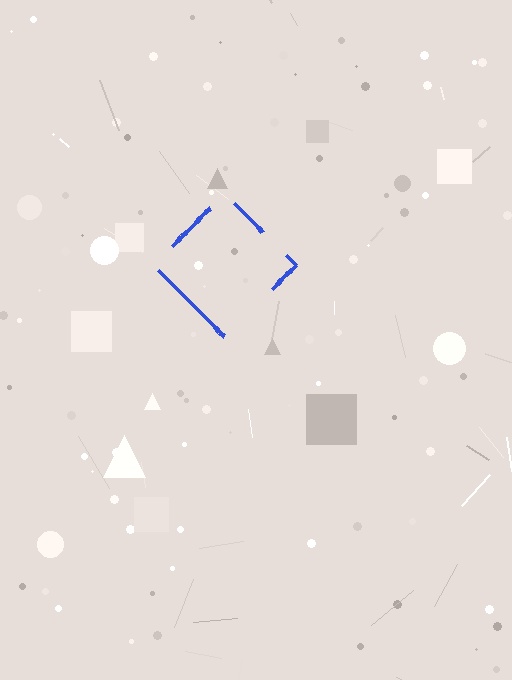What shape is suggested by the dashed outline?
The dashed outline suggests a diamond.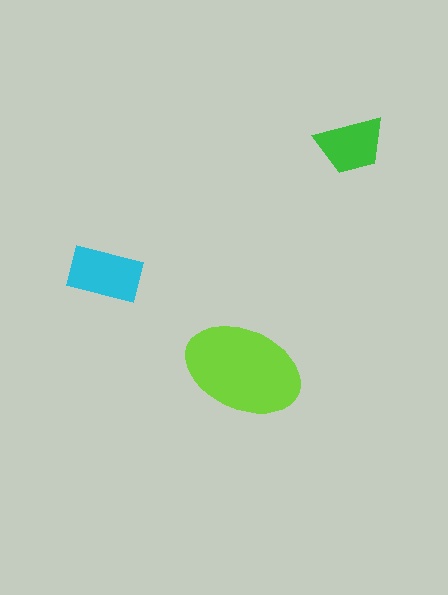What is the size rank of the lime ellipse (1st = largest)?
1st.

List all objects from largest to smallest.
The lime ellipse, the cyan rectangle, the green trapezoid.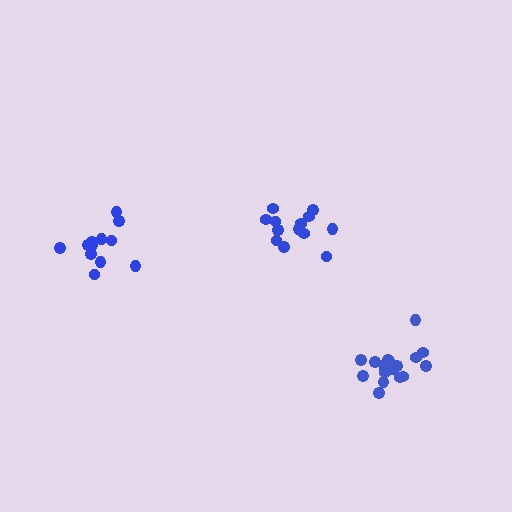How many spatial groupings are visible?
There are 3 spatial groupings.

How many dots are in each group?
Group 1: 13 dots, Group 2: 13 dots, Group 3: 18 dots (44 total).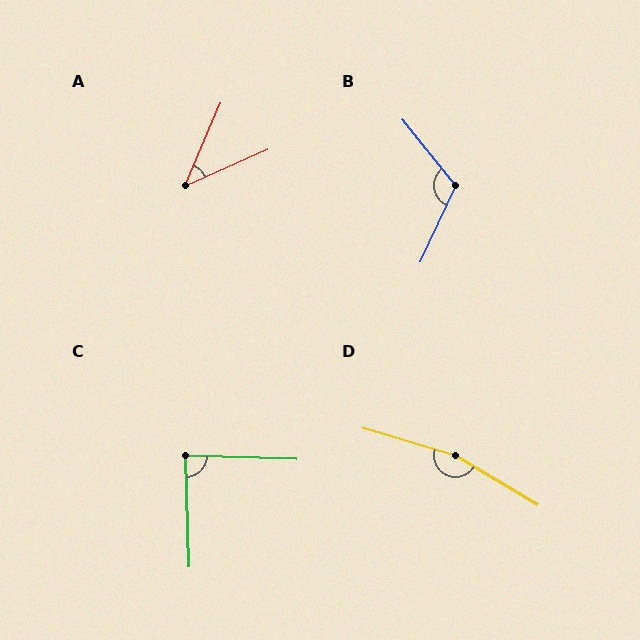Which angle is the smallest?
A, at approximately 43 degrees.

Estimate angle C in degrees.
Approximately 86 degrees.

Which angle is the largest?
D, at approximately 165 degrees.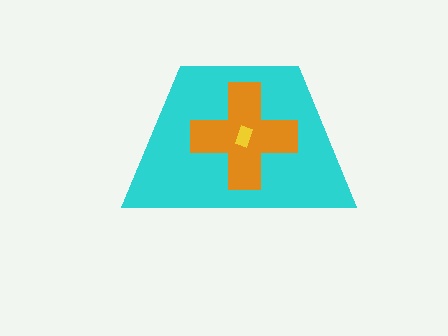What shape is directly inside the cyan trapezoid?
The orange cross.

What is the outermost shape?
The cyan trapezoid.